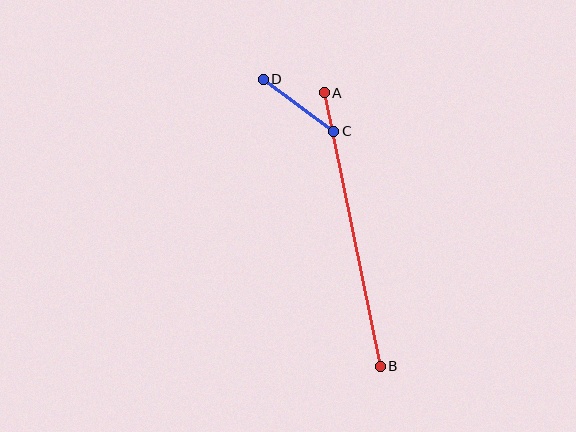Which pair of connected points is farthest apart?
Points A and B are farthest apart.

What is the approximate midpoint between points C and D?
The midpoint is at approximately (298, 105) pixels.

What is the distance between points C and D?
The distance is approximately 88 pixels.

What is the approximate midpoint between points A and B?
The midpoint is at approximately (352, 230) pixels.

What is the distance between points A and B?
The distance is approximately 279 pixels.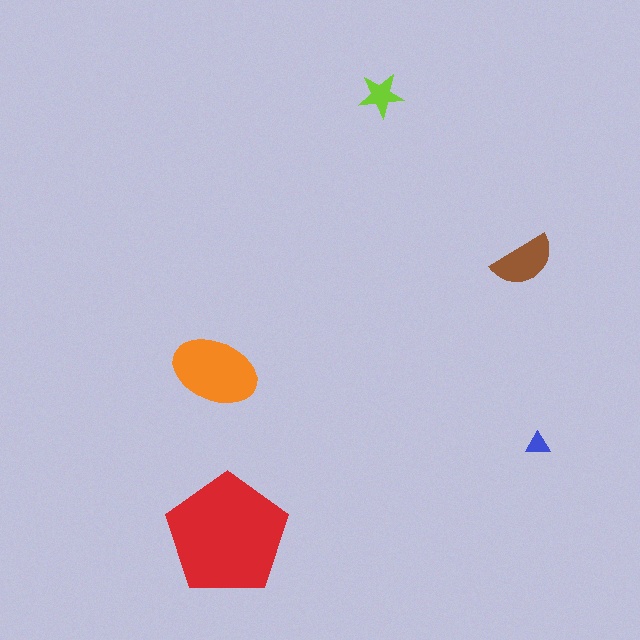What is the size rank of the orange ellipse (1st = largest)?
2nd.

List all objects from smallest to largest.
The blue triangle, the lime star, the brown semicircle, the orange ellipse, the red pentagon.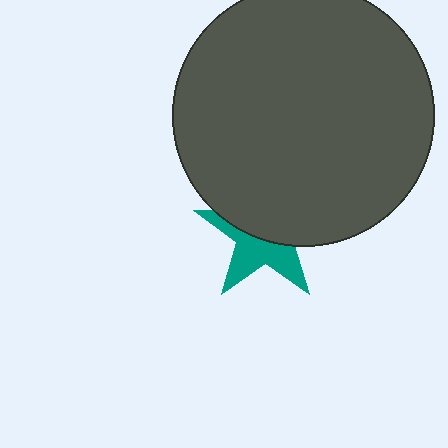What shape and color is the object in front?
The object in front is a dark gray circle.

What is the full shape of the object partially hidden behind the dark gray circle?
The partially hidden object is a teal star.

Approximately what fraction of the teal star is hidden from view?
Roughly 54% of the teal star is hidden behind the dark gray circle.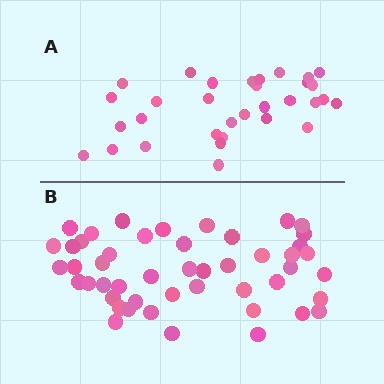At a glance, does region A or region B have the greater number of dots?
Region B (the bottom region) has more dots.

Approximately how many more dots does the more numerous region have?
Region B has approximately 15 more dots than region A.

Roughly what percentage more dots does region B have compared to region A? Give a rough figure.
About 50% more.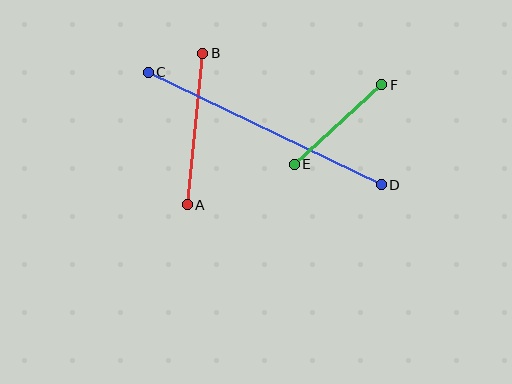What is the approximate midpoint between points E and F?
The midpoint is at approximately (338, 124) pixels.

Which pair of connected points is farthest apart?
Points C and D are farthest apart.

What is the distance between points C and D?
The distance is approximately 259 pixels.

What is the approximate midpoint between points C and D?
The midpoint is at approximately (265, 128) pixels.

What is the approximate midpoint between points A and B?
The midpoint is at approximately (195, 129) pixels.